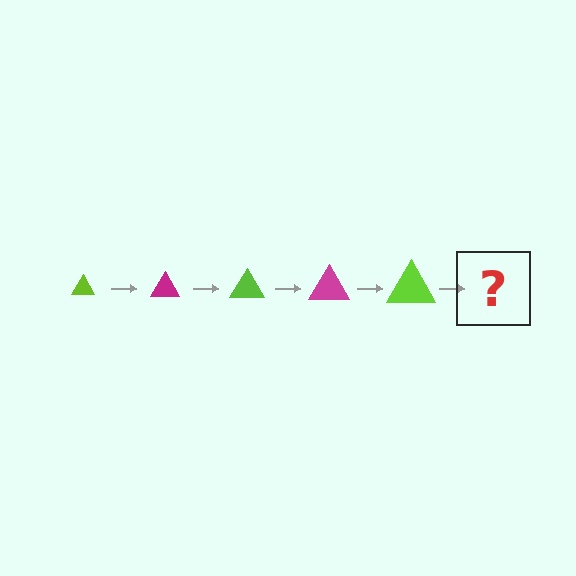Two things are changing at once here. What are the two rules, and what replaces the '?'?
The two rules are that the triangle grows larger each step and the color cycles through lime and magenta. The '?' should be a magenta triangle, larger than the previous one.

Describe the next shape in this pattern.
It should be a magenta triangle, larger than the previous one.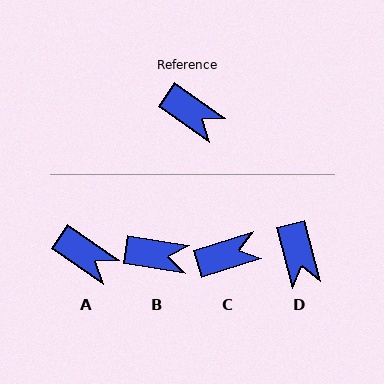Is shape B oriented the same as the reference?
No, it is off by about 26 degrees.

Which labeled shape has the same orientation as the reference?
A.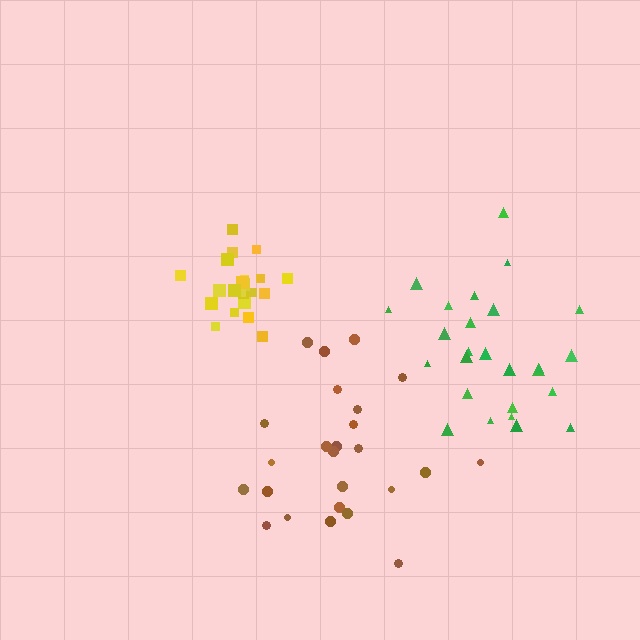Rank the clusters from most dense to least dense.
yellow, brown, green.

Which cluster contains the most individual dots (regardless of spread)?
Green (26).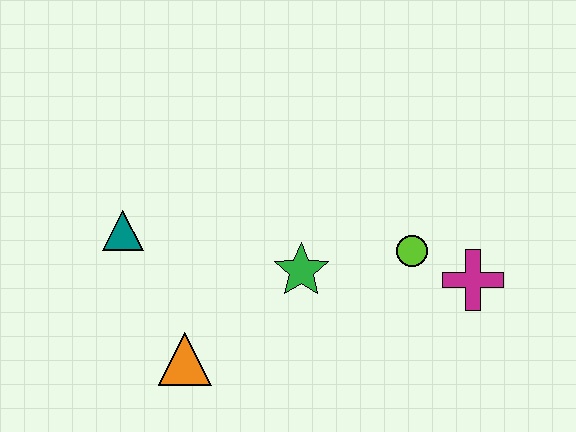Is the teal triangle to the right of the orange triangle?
No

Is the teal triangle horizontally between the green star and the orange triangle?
No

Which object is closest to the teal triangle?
The orange triangle is closest to the teal triangle.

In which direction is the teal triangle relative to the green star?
The teal triangle is to the left of the green star.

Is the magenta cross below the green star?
Yes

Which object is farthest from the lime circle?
The teal triangle is farthest from the lime circle.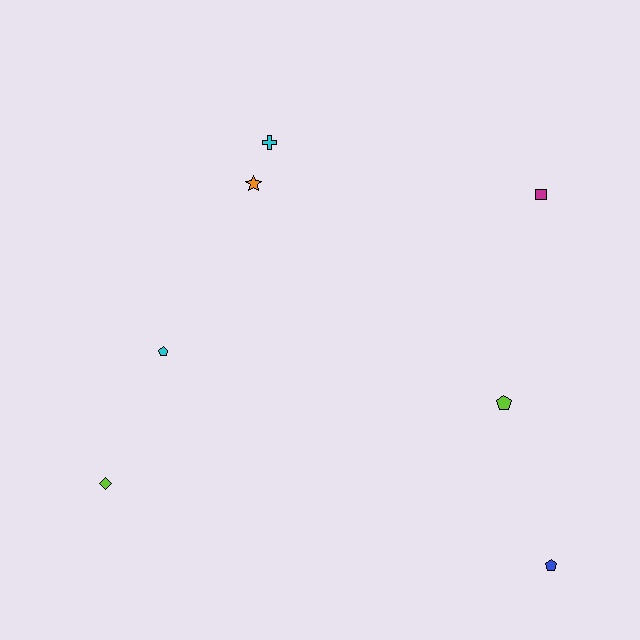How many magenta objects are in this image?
There is 1 magenta object.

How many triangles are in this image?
There are no triangles.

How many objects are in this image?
There are 7 objects.